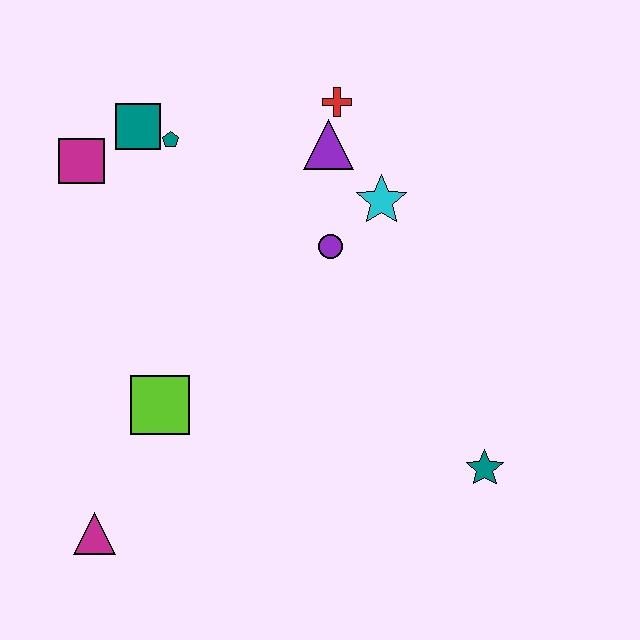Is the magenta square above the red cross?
No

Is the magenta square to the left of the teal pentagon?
Yes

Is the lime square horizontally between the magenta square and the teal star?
Yes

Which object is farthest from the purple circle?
The magenta triangle is farthest from the purple circle.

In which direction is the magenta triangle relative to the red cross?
The magenta triangle is below the red cross.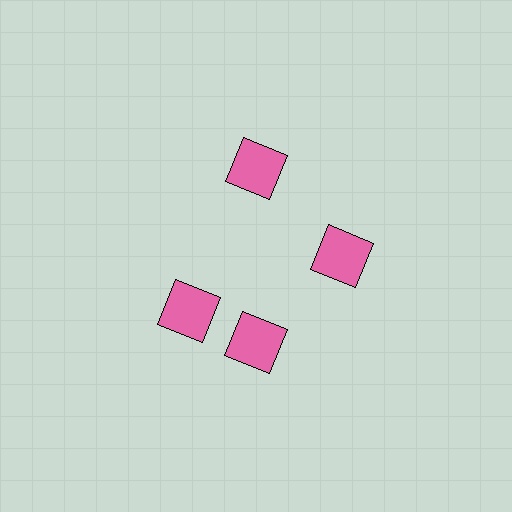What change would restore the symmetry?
The symmetry would be restored by rotating it back into even spacing with its neighbors so that all 4 squares sit at equal angles and equal distance from the center.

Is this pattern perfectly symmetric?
No. The 4 pink squares are arranged in a ring, but one element near the 9 o'clock position is rotated out of alignment along the ring, breaking the 4-fold rotational symmetry.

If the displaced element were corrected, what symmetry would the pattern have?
It would have 4-fold rotational symmetry — the pattern would map onto itself every 90 degrees.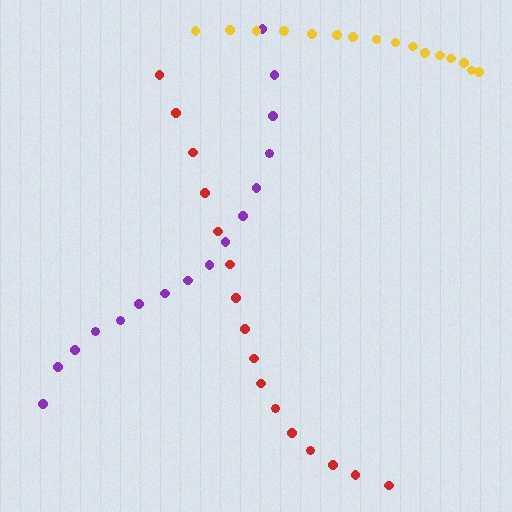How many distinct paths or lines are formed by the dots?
There are 3 distinct paths.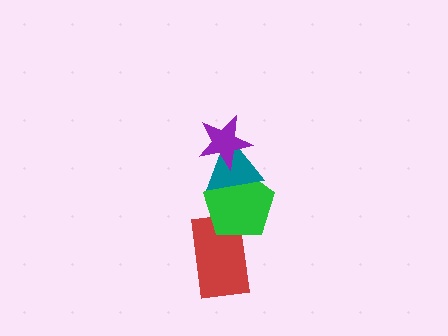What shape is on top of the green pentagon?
The teal triangle is on top of the green pentagon.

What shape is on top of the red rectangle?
The green pentagon is on top of the red rectangle.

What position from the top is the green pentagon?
The green pentagon is 3rd from the top.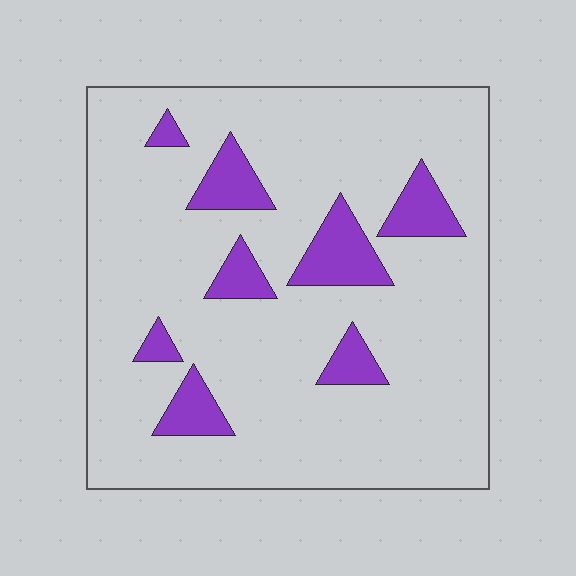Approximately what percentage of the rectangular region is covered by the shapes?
Approximately 15%.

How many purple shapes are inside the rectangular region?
8.